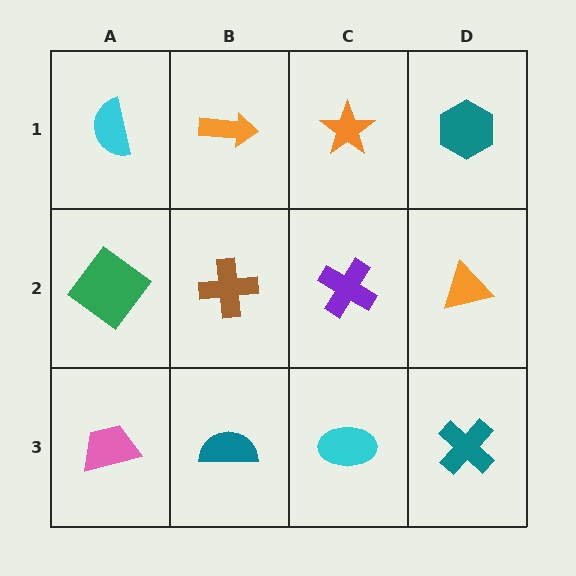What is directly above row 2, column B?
An orange arrow.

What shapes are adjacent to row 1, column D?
An orange triangle (row 2, column D), an orange star (row 1, column C).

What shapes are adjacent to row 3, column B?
A brown cross (row 2, column B), a pink trapezoid (row 3, column A), a cyan ellipse (row 3, column C).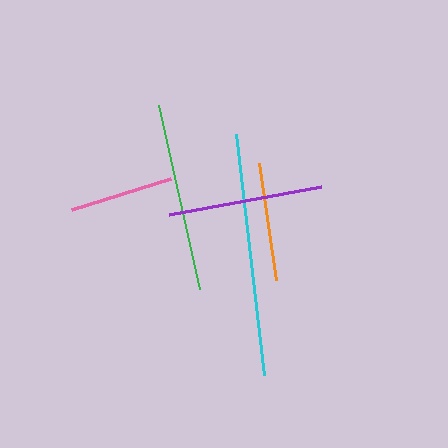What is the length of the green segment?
The green segment is approximately 188 pixels long.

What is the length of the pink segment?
The pink segment is approximately 104 pixels long.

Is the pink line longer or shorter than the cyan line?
The cyan line is longer than the pink line.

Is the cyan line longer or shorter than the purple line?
The cyan line is longer than the purple line.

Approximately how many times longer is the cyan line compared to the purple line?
The cyan line is approximately 1.6 times the length of the purple line.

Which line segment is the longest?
The cyan line is the longest at approximately 243 pixels.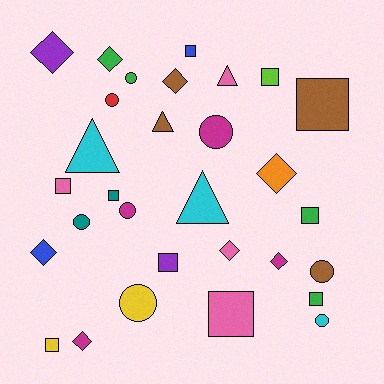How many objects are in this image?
There are 30 objects.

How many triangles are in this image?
There are 4 triangles.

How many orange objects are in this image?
There is 1 orange object.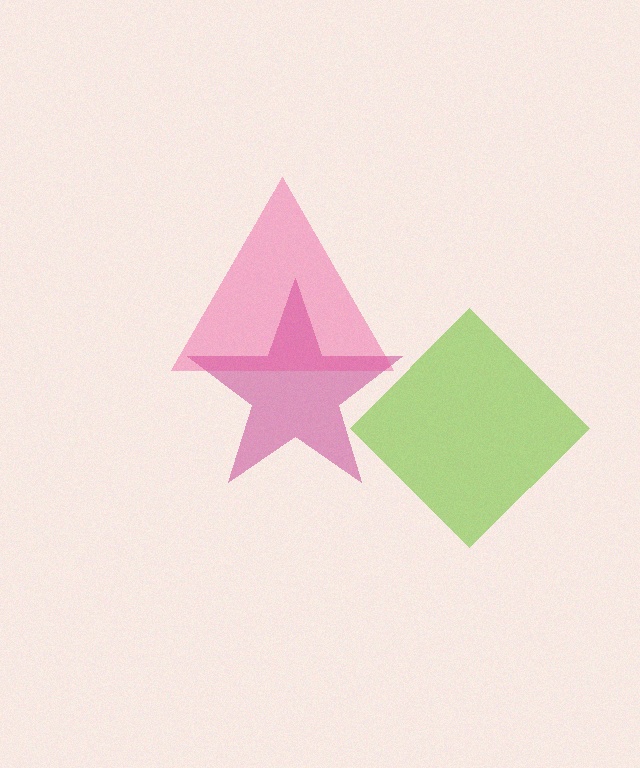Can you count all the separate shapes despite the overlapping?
Yes, there are 3 separate shapes.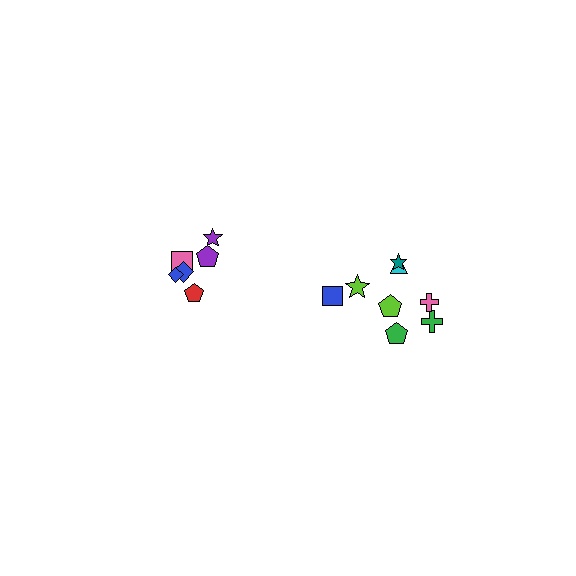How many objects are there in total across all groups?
There are 14 objects.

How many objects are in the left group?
There are 6 objects.